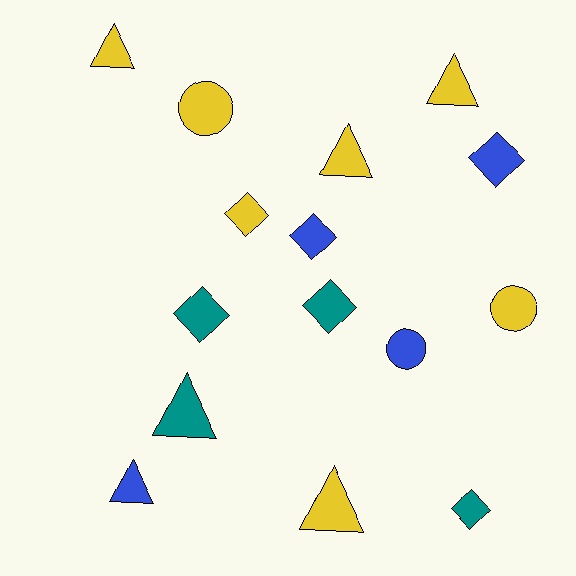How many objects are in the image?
There are 15 objects.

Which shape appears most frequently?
Diamond, with 6 objects.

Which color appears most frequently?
Yellow, with 7 objects.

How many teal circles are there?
There are no teal circles.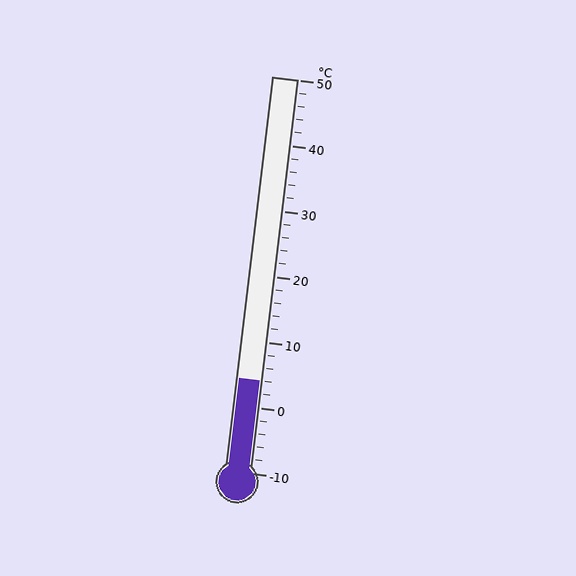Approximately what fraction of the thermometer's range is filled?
The thermometer is filled to approximately 25% of its range.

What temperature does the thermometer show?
The thermometer shows approximately 4°C.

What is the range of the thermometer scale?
The thermometer scale ranges from -10°C to 50°C.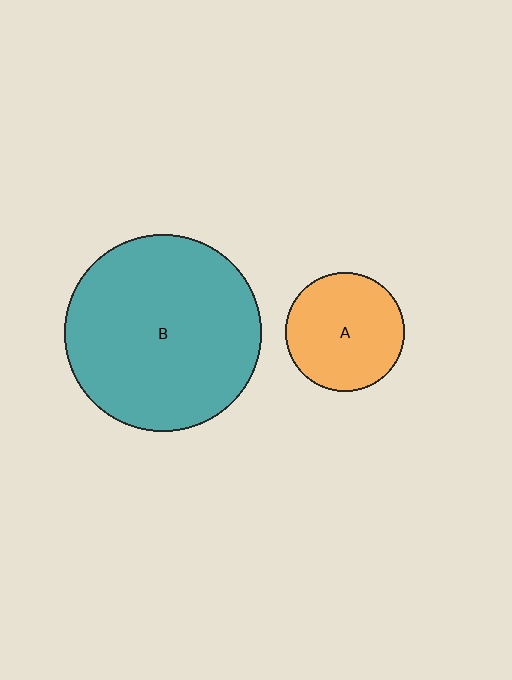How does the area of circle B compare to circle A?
Approximately 2.7 times.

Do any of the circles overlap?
No, none of the circles overlap.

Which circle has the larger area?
Circle B (teal).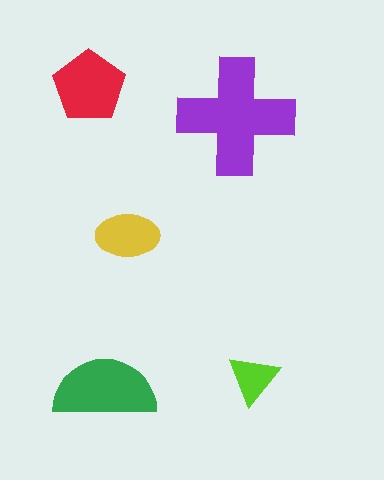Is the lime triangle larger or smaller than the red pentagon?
Smaller.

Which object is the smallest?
The lime triangle.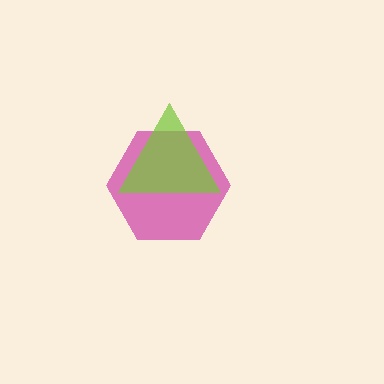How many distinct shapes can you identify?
There are 2 distinct shapes: a magenta hexagon, a lime triangle.